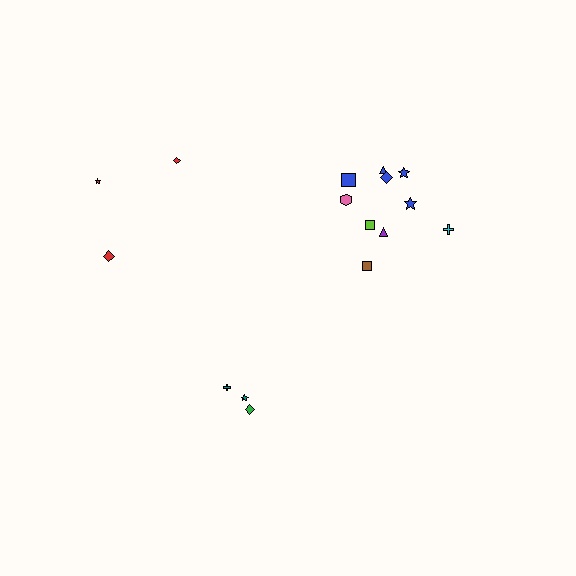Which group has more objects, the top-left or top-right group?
The top-right group.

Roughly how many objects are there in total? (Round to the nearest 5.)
Roughly 15 objects in total.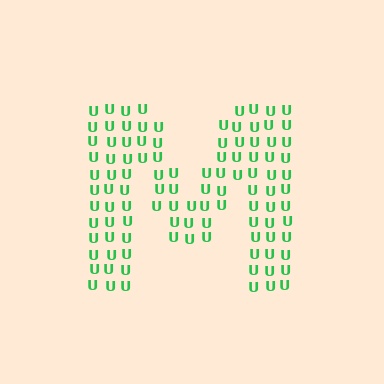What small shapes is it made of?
It is made of small letter U's.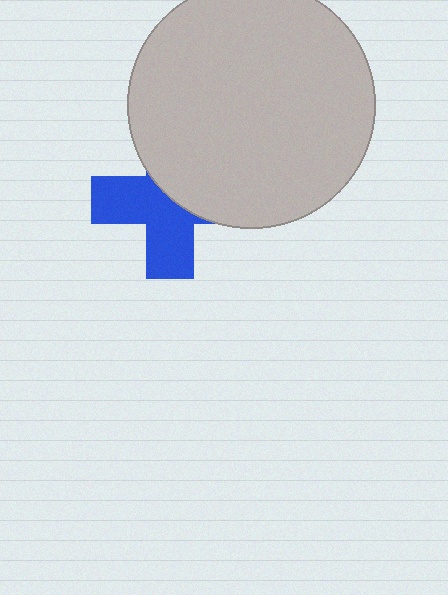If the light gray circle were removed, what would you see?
You would see the complete blue cross.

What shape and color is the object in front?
The object in front is a light gray circle.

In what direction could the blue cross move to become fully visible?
The blue cross could move toward the lower-left. That would shift it out from behind the light gray circle entirely.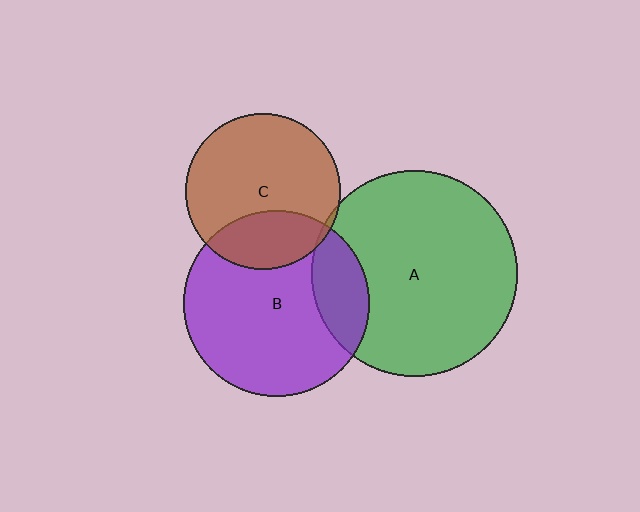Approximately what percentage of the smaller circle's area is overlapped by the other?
Approximately 20%.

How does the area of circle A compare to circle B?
Approximately 1.2 times.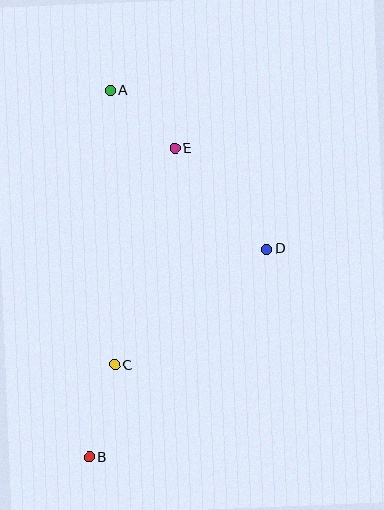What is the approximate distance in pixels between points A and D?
The distance between A and D is approximately 223 pixels.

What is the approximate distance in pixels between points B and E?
The distance between B and E is approximately 320 pixels.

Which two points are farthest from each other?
Points A and B are farthest from each other.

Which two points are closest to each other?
Points A and E are closest to each other.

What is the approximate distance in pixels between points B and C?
The distance between B and C is approximately 96 pixels.